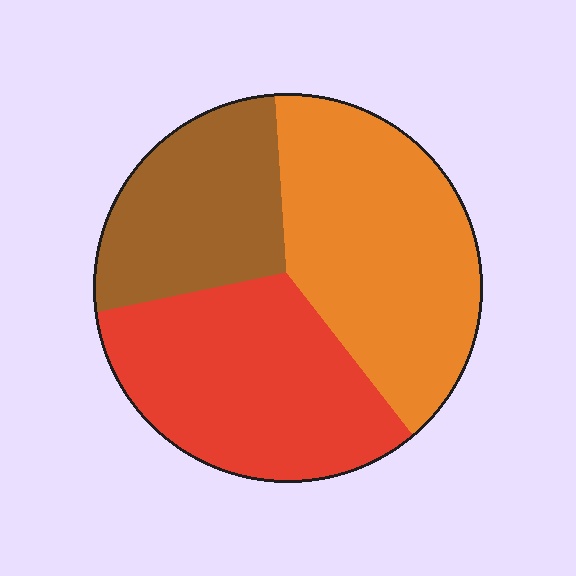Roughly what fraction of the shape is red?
Red takes up between a quarter and a half of the shape.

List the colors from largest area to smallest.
From largest to smallest: orange, red, brown.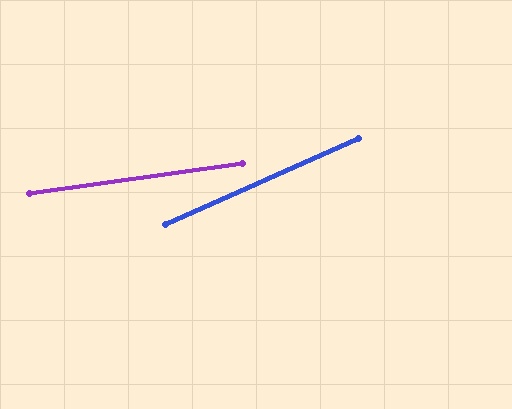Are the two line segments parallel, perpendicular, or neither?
Neither parallel nor perpendicular — they differ by about 16°.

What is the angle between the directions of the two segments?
Approximately 16 degrees.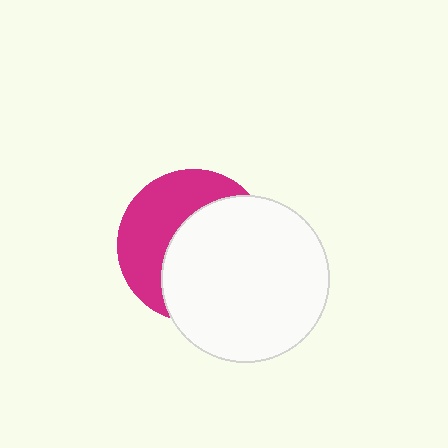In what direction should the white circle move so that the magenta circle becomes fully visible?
The white circle should move right. That is the shortest direction to clear the overlap and leave the magenta circle fully visible.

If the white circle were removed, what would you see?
You would see the complete magenta circle.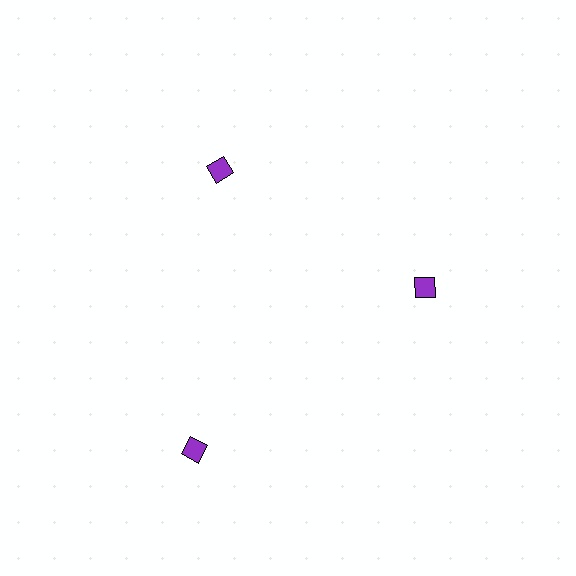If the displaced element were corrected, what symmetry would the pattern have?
It would have 3-fold rotational symmetry — the pattern would map onto itself every 120 degrees.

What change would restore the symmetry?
The symmetry would be restored by moving it inward, back onto the ring so that all 3 diamonds sit at equal angles and equal distance from the center.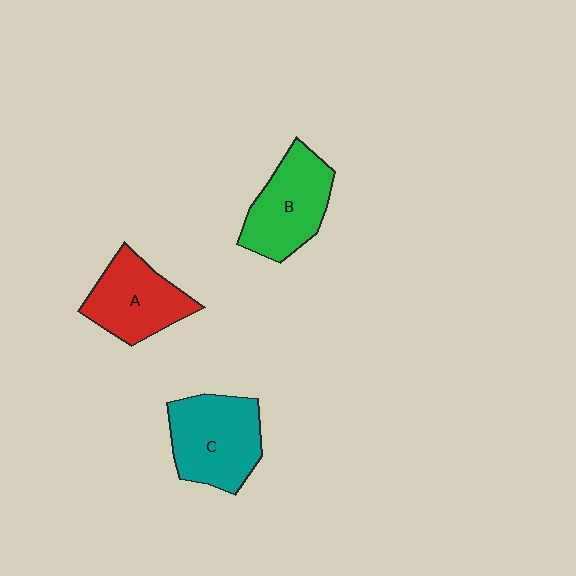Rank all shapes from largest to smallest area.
From largest to smallest: C (teal), B (green), A (red).